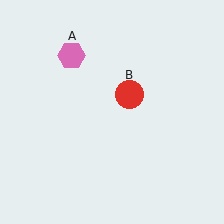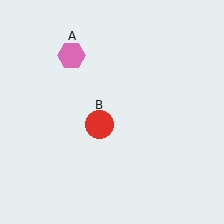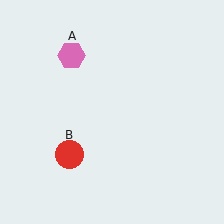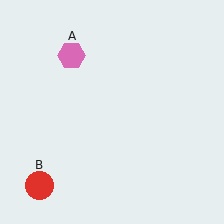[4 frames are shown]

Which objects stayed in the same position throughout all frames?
Pink hexagon (object A) remained stationary.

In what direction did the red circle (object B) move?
The red circle (object B) moved down and to the left.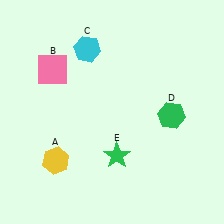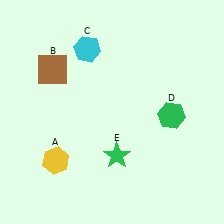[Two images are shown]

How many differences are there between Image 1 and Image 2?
There is 1 difference between the two images.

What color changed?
The square (B) changed from pink in Image 1 to brown in Image 2.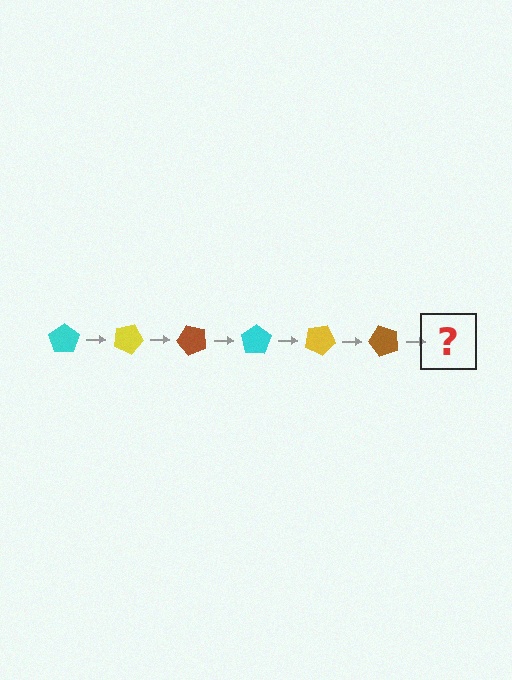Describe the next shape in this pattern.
It should be a cyan pentagon, rotated 150 degrees from the start.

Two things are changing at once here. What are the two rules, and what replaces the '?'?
The two rules are that it rotates 25 degrees each step and the color cycles through cyan, yellow, and brown. The '?' should be a cyan pentagon, rotated 150 degrees from the start.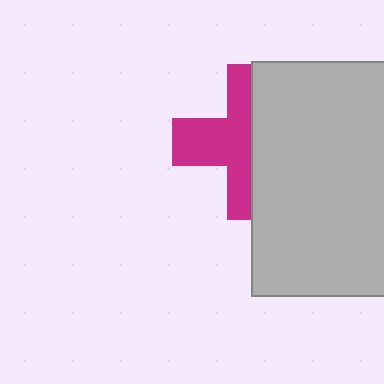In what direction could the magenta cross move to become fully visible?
The magenta cross could move left. That would shift it out from behind the light gray rectangle entirely.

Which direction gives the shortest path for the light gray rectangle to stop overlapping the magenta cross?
Moving right gives the shortest separation.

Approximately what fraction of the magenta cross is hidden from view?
Roughly 48% of the magenta cross is hidden behind the light gray rectangle.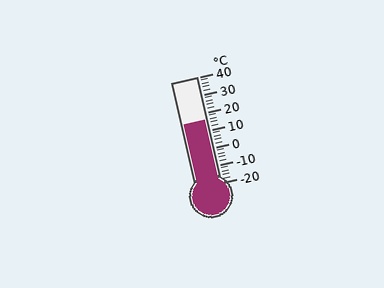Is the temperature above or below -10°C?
The temperature is above -10°C.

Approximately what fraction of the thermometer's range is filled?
The thermometer is filled to approximately 60% of its range.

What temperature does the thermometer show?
The thermometer shows approximately 16°C.